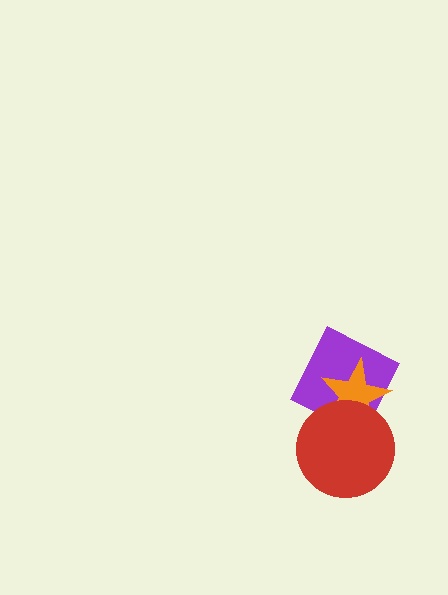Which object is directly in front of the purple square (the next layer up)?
The orange star is directly in front of the purple square.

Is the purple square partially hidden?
Yes, it is partially covered by another shape.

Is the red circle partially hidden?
No, no other shape covers it.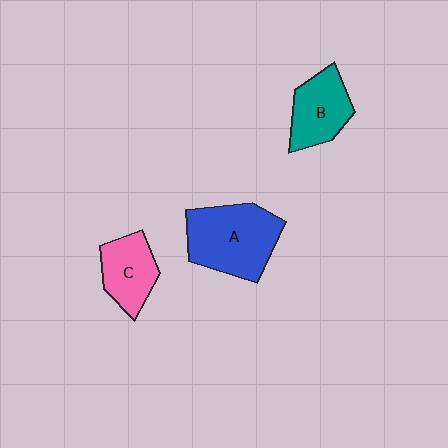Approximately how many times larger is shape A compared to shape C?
Approximately 1.7 times.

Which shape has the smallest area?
Shape C (pink).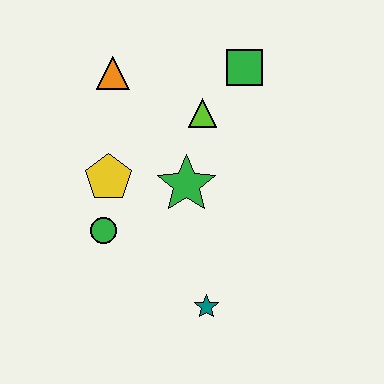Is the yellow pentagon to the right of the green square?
No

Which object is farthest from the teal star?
The orange triangle is farthest from the teal star.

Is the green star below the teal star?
No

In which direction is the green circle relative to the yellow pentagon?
The green circle is below the yellow pentagon.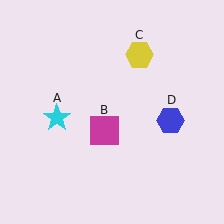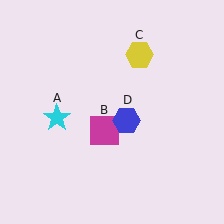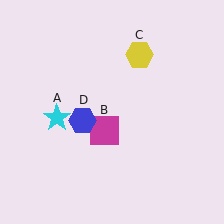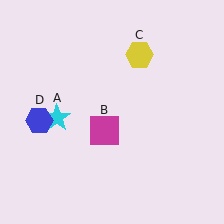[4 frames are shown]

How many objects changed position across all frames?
1 object changed position: blue hexagon (object D).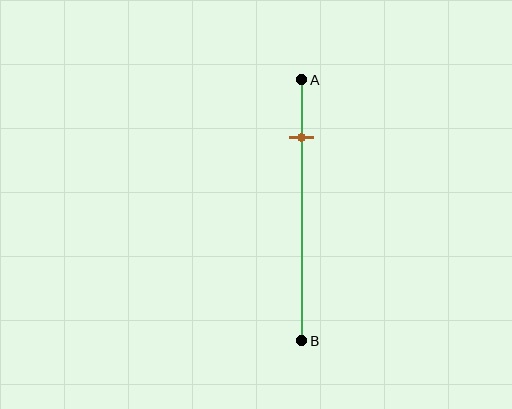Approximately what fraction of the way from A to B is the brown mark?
The brown mark is approximately 20% of the way from A to B.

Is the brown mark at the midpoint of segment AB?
No, the mark is at about 20% from A, not at the 50% midpoint.